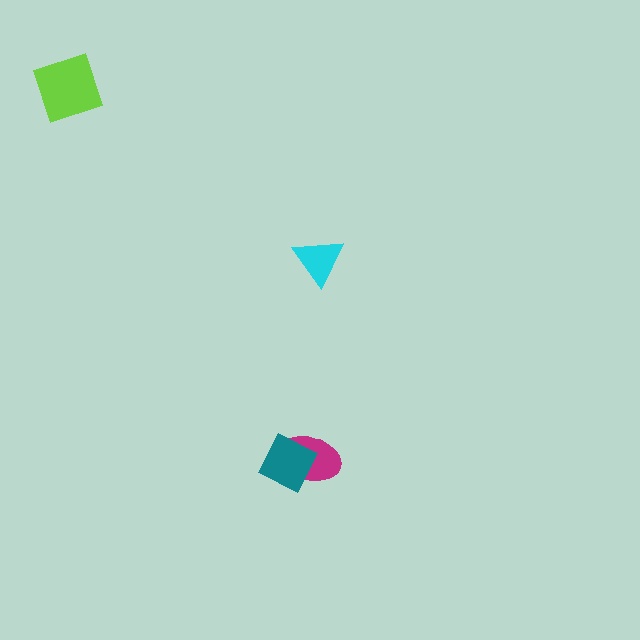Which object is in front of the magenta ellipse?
The teal diamond is in front of the magenta ellipse.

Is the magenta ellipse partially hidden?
Yes, it is partially covered by another shape.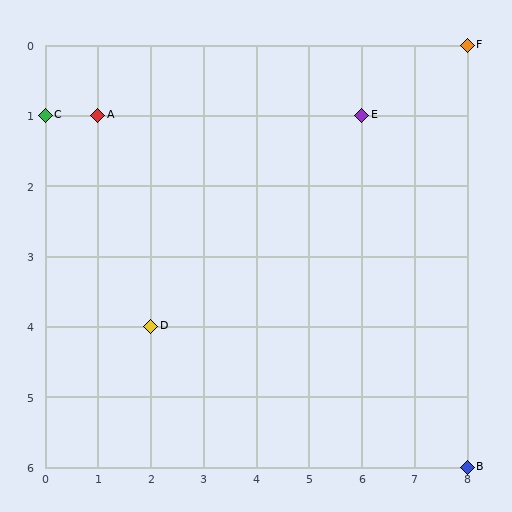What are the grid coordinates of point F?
Point F is at grid coordinates (8, 0).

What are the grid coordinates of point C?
Point C is at grid coordinates (0, 1).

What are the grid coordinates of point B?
Point B is at grid coordinates (8, 6).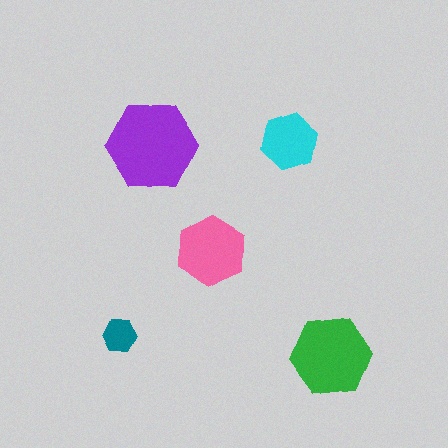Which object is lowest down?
The green hexagon is bottommost.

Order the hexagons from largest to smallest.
the purple one, the green one, the pink one, the cyan one, the teal one.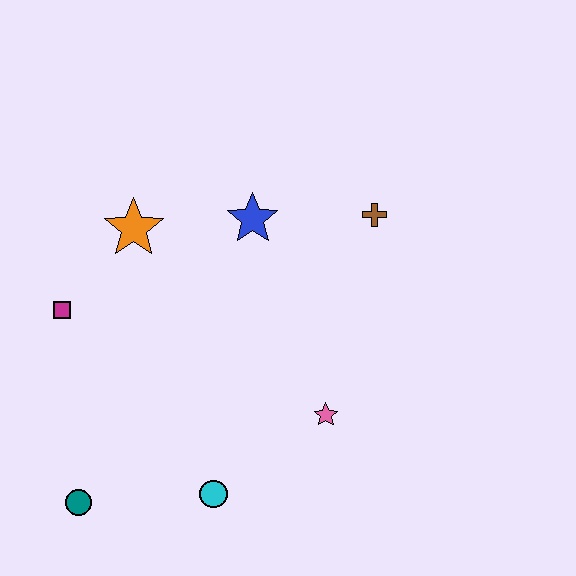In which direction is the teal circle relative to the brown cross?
The teal circle is to the left of the brown cross.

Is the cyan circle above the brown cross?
No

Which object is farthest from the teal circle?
The brown cross is farthest from the teal circle.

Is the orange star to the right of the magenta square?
Yes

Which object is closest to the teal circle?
The cyan circle is closest to the teal circle.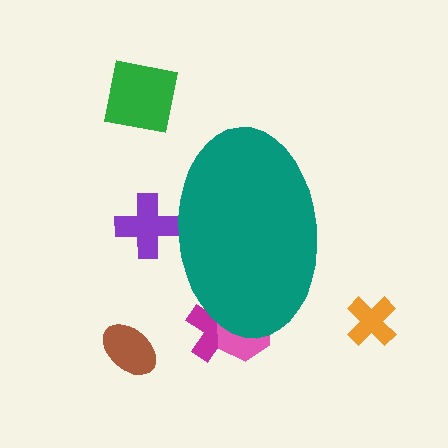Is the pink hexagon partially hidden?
Yes, the pink hexagon is partially hidden behind the teal ellipse.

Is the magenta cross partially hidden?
Yes, the magenta cross is partially hidden behind the teal ellipse.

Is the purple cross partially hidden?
Yes, the purple cross is partially hidden behind the teal ellipse.